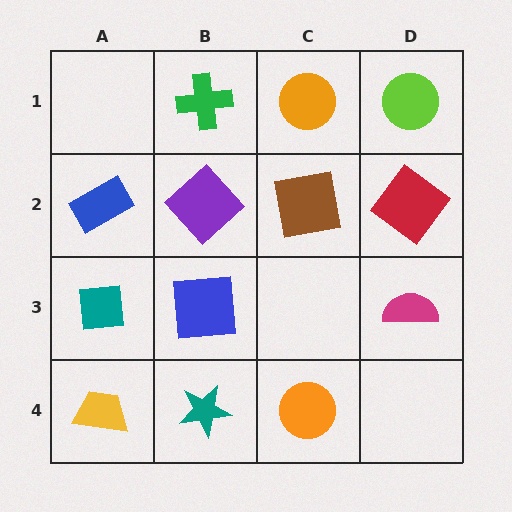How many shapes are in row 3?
3 shapes.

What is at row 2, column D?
A red diamond.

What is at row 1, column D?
A lime circle.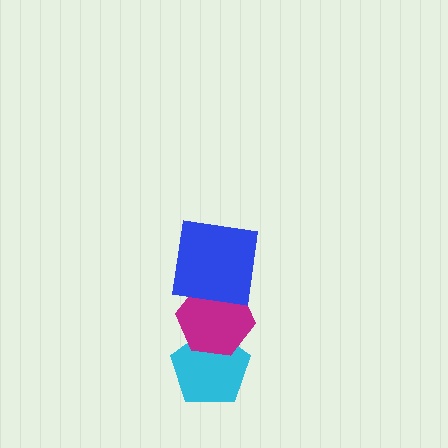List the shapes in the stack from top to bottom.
From top to bottom: the blue square, the magenta hexagon, the cyan pentagon.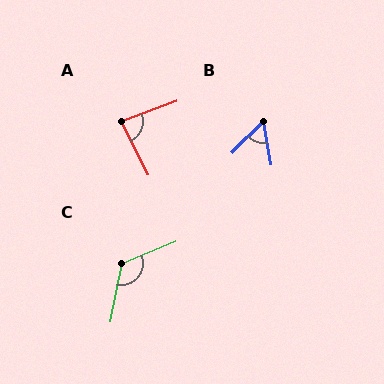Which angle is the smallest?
B, at approximately 55 degrees.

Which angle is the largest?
C, at approximately 124 degrees.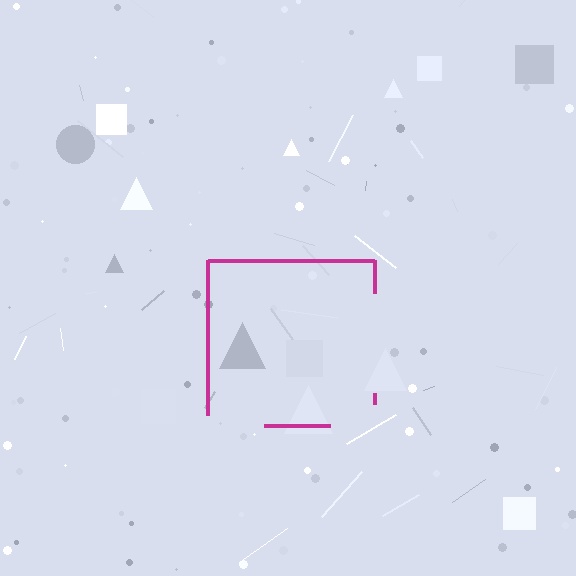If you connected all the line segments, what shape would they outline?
They would outline a square.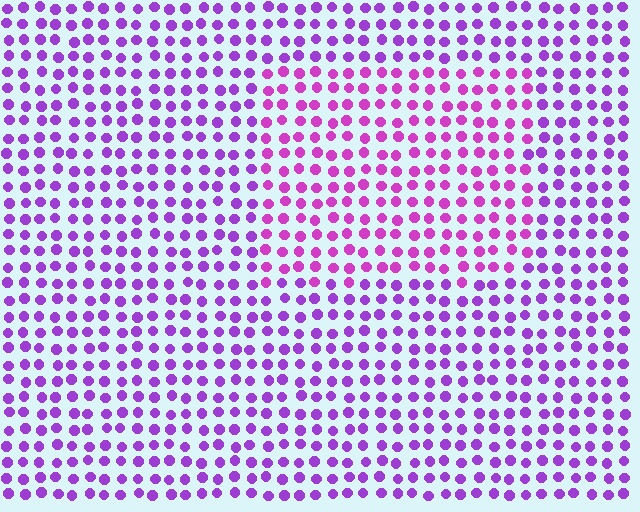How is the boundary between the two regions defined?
The boundary is defined purely by a slight shift in hue (about 26 degrees). Spacing, size, and orientation are identical on both sides.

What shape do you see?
I see a rectangle.